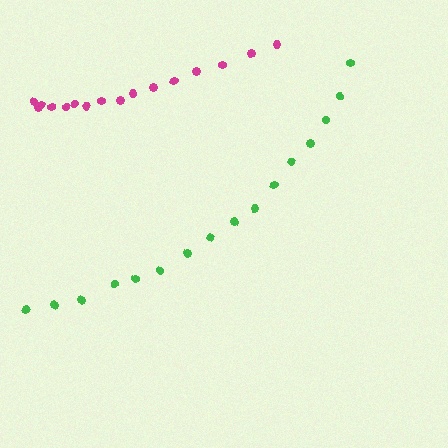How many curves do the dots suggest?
There are 2 distinct paths.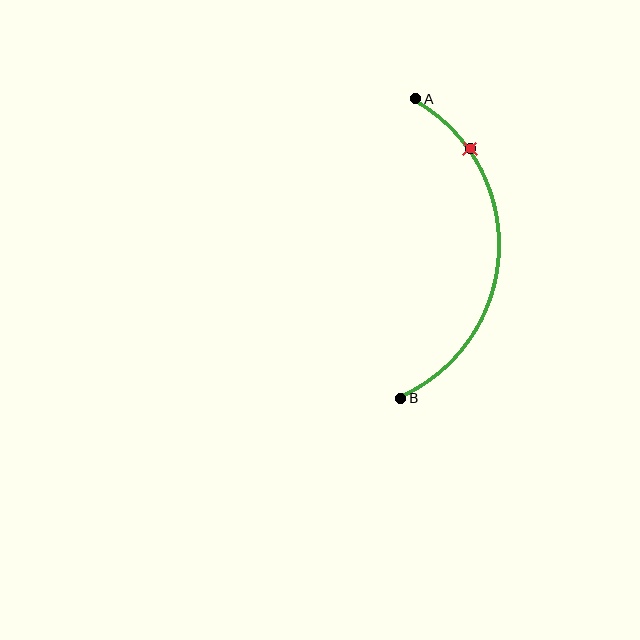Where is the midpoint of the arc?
The arc midpoint is the point on the curve farthest from the straight line joining A and B. It sits to the right of that line.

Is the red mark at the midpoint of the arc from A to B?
No. The red mark lies on the arc but is closer to endpoint A. The arc midpoint would be at the point on the curve equidistant along the arc from both A and B.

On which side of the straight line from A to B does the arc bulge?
The arc bulges to the right of the straight line connecting A and B.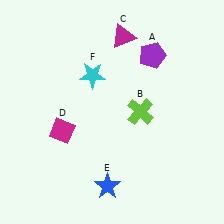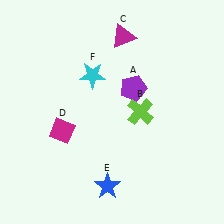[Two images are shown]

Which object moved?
The purple pentagon (A) moved down.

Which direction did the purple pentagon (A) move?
The purple pentagon (A) moved down.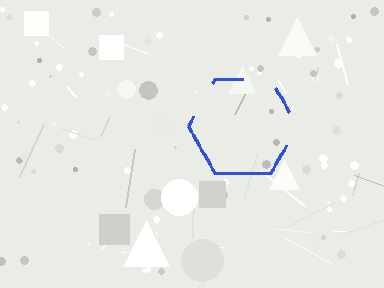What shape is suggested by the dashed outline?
The dashed outline suggests a hexagon.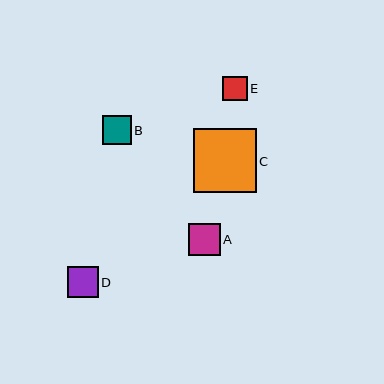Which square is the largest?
Square C is the largest with a size of approximately 63 pixels.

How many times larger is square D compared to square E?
Square D is approximately 1.2 times the size of square E.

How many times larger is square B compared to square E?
Square B is approximately 1.2 times the size of square E.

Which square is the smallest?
Square E is the smallest with a size of approximately 25 pixels.